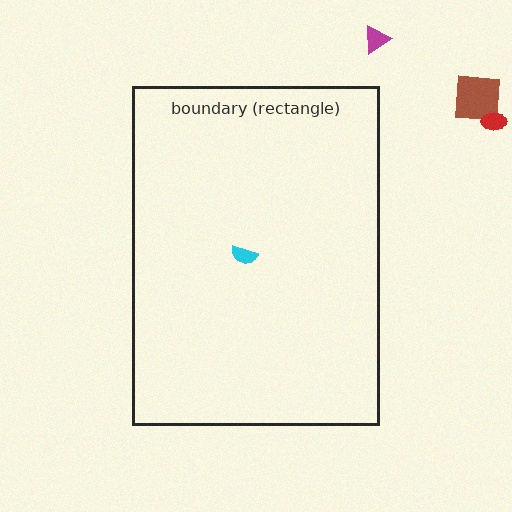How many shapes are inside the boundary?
1 inside, 3 outside.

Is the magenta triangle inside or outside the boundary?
Outside.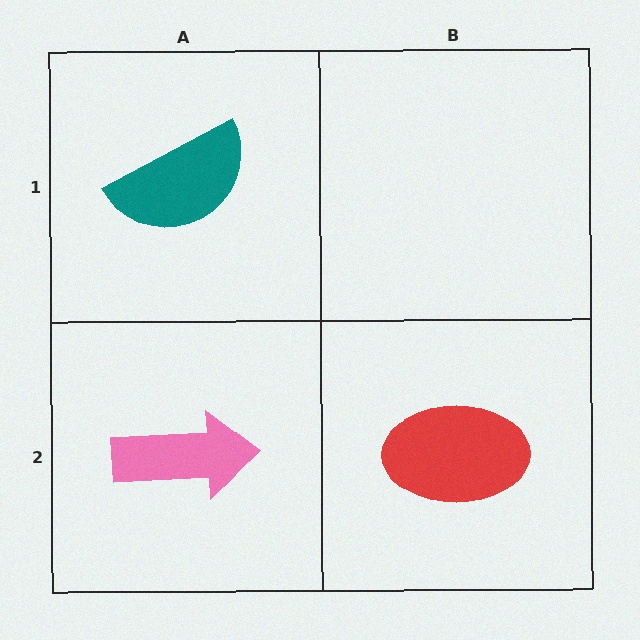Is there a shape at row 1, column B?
No, that cell is empty.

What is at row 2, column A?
A pink arrow.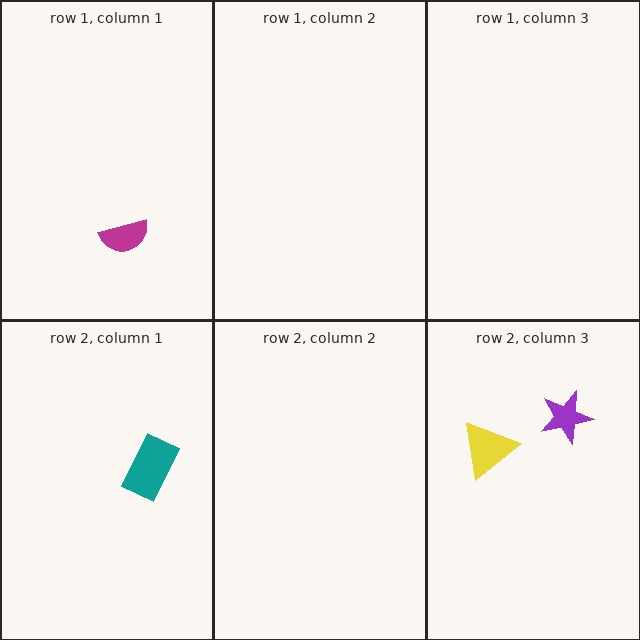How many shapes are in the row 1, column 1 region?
1.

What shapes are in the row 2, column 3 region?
The purple star, the yellow triangle.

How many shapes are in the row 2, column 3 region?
2.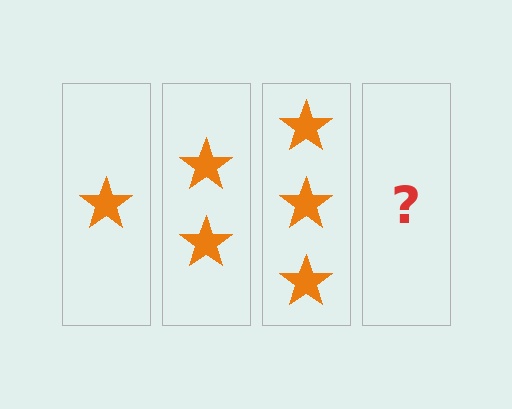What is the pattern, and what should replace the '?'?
The pattern is that each step adds one more star. The '?' should be 4 stars.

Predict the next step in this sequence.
The next step is 4 stars.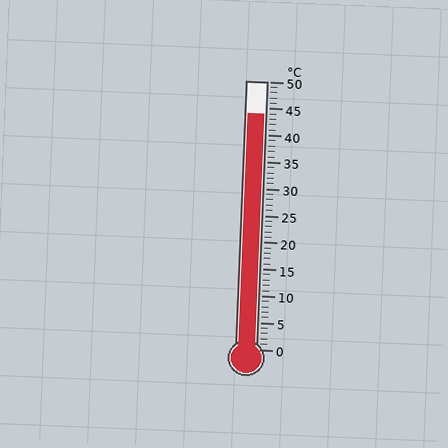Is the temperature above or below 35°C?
The temperature is above 35°C.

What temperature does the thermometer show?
The thermometer shows approximately 44°C.